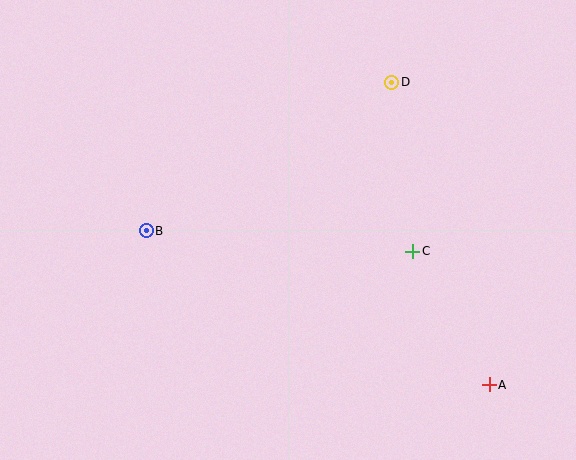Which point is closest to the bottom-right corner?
Point A is closest to the bottom-right corner.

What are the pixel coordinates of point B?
Point B is at (146, 231).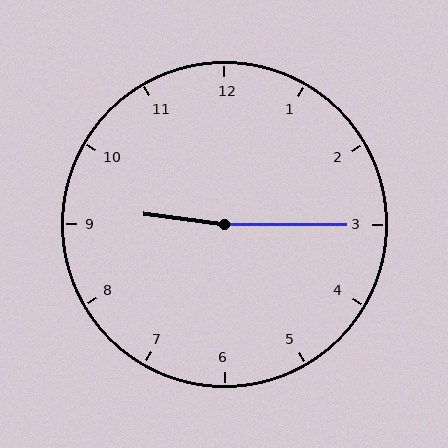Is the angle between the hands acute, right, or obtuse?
It is obtuse.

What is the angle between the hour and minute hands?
Approximately 172 degrees.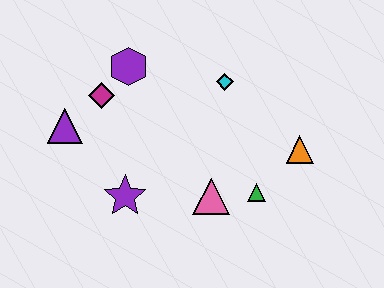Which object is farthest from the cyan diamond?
The purple triangle is farthest from the cyan diamond.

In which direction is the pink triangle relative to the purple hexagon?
The pink triangle is below the purple hexagon.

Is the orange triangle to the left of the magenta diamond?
No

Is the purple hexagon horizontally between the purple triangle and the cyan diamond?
Yes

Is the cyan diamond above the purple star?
Yes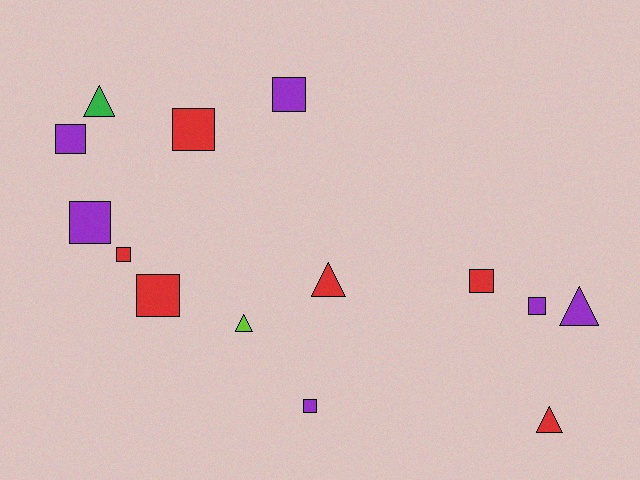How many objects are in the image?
There are 14 objects.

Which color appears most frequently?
Purple, with 6 objects.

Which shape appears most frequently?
Square, with 9 objects.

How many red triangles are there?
There are 2 red triangles.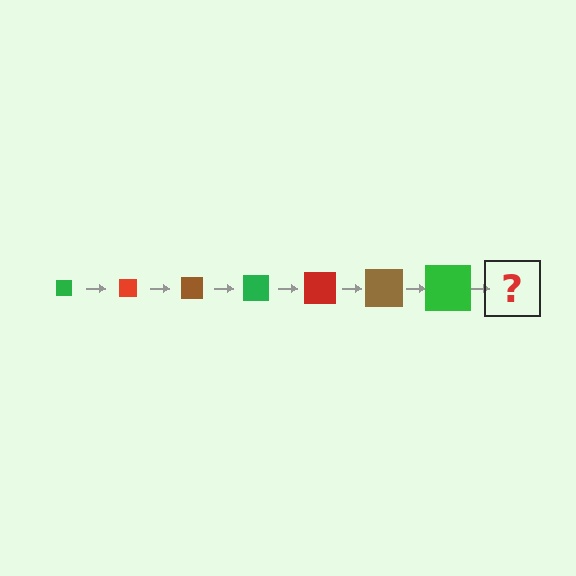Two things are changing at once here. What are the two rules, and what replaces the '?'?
The two rules are that the square grows larger each step and the color cycles through green, red, and brown. The '?' should be a red square, larger than the previous one.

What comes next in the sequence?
The next element should be a red square, larger than the previous one.